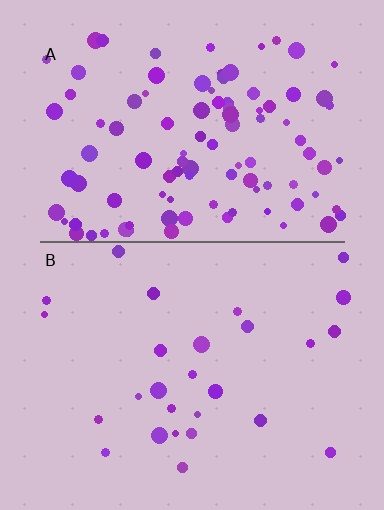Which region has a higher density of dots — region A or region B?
A (the top).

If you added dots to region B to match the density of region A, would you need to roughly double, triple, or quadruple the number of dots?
Approximately quadruple.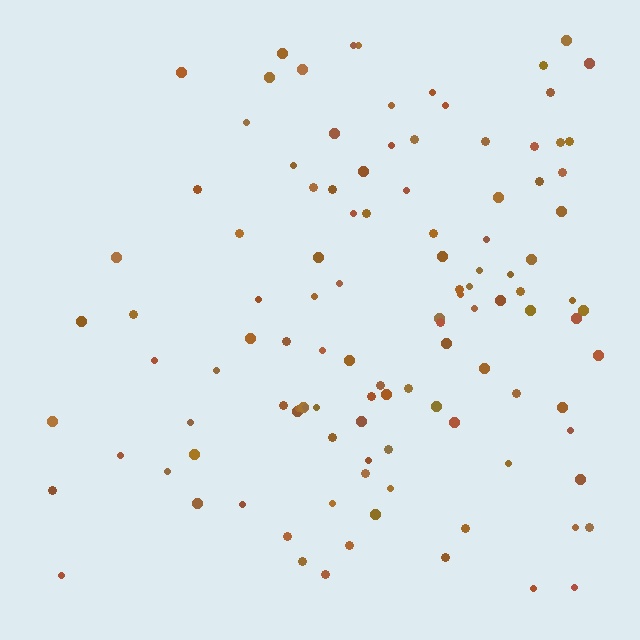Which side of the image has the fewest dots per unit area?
The left.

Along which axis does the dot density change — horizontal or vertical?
Horizontal.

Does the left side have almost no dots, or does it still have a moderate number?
Still a moderate number, just noticeably fewer than the right.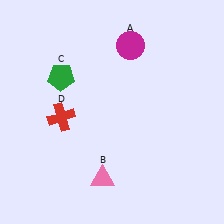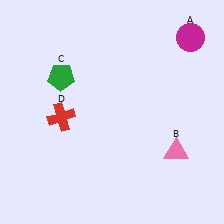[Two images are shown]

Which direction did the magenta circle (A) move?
The magenta circle (A) moved right.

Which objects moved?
The objects that moved are: the magenta circle (A), the pink triangle (B).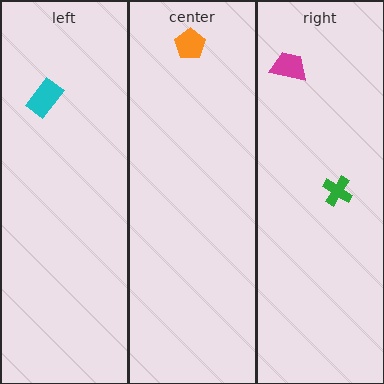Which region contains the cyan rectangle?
The left region.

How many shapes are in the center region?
1.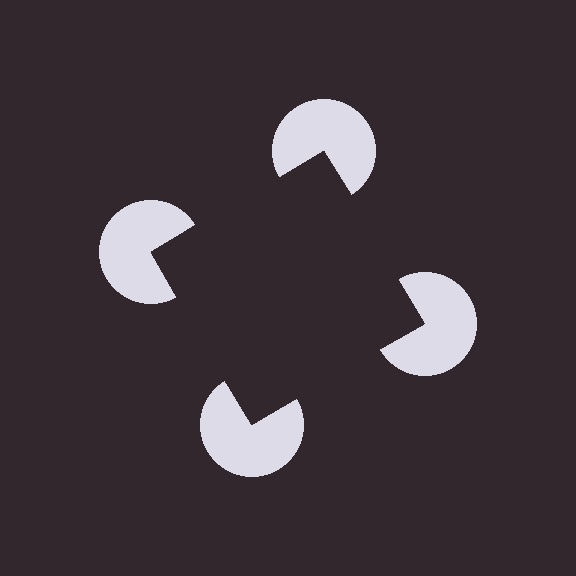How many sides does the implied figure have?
4 sides.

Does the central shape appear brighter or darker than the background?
It typically appears slightly darker than the background, even though no actual brightness change is drawn.